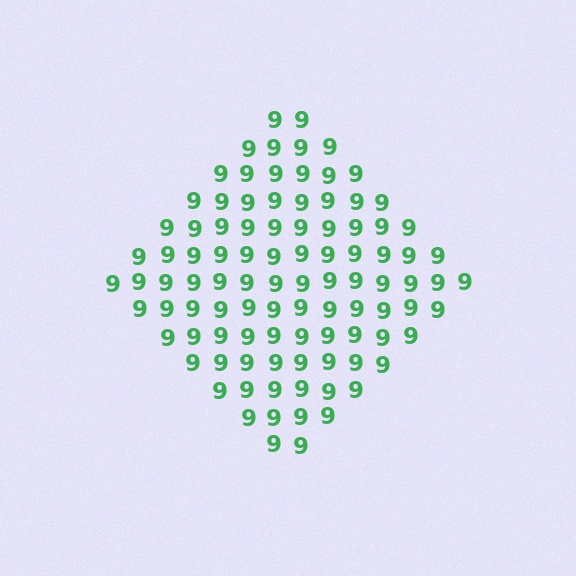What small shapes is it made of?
It is made of small digit 9's.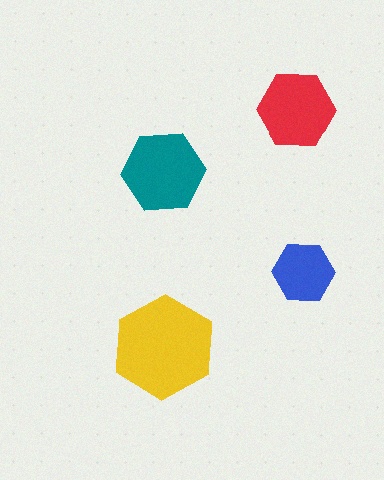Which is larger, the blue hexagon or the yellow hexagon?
The yellow one.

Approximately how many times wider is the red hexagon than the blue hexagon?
About 1.5 times wider.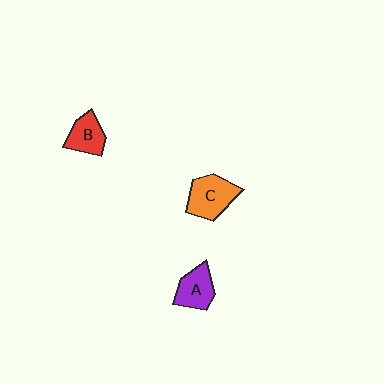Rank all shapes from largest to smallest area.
From largest to smallest: C (orange), A (purple), B (red).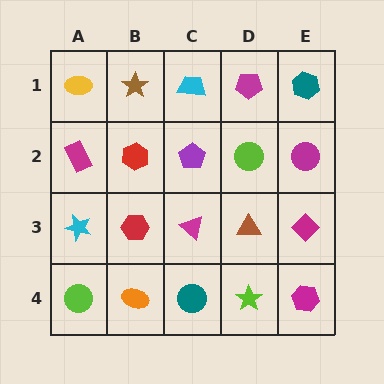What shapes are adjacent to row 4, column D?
A brown triangle (row 3, column D), a teal circle (row 4, column C), a magenta hexagon (row 4, column E).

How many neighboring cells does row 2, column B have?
4.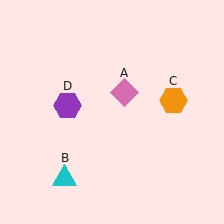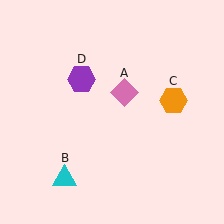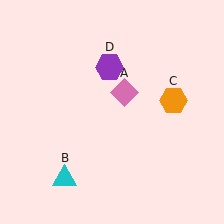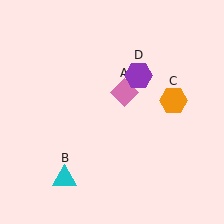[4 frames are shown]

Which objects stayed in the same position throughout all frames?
Pink diamond (object A) and cyan triangle (object B) and orange hexagon (object C) remained stationary.